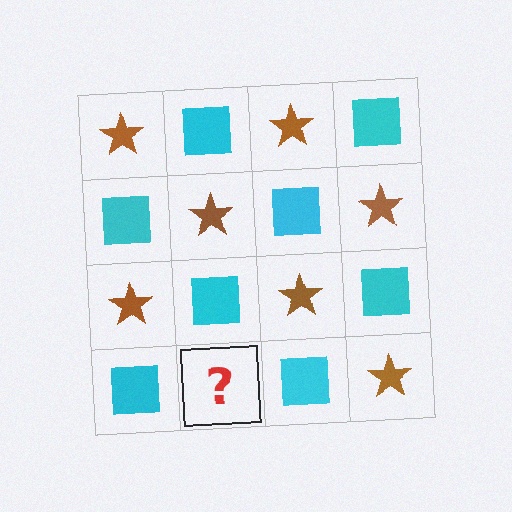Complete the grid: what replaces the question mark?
The question mark should be replaced with a brown star.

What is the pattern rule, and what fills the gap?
The rule is that it alternates brown star and cyan square in a checkerboard pattern. The gap should be filled with a brown star.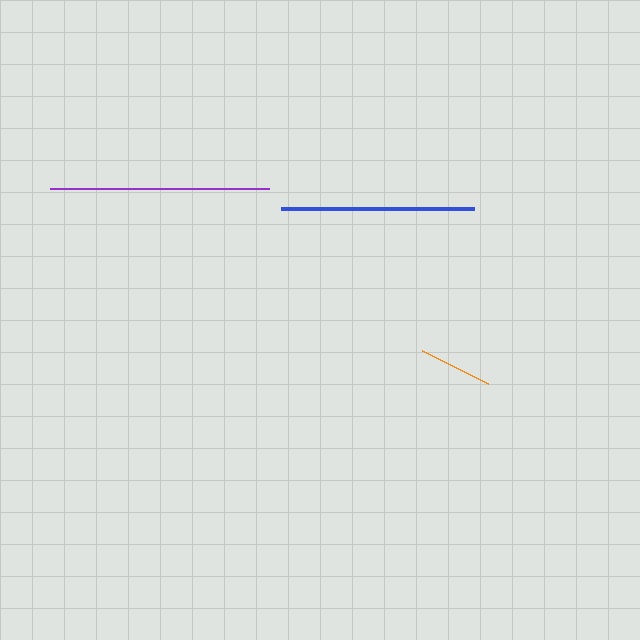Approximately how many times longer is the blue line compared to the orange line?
The blue line is approximately 2.6 times the length of the orange line.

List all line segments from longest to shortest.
From longest to shortest: purple, blue, orange.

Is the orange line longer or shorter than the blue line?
The blue line is longer than the orange line.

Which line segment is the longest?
The purple line is the longest at approximately 218 pixels.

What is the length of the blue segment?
The blue segment is approximately 194 pixels long.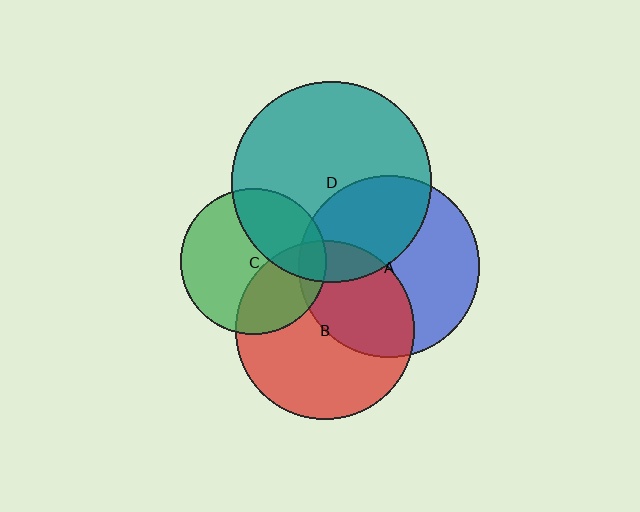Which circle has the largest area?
Circle D (teal).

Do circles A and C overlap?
Yes.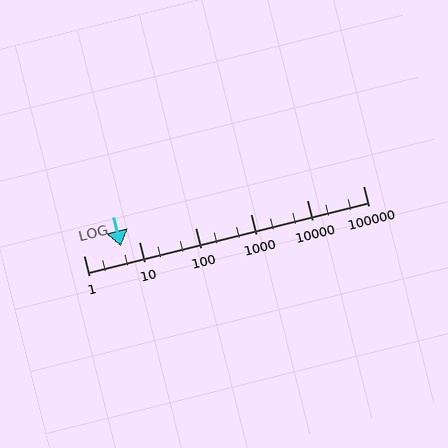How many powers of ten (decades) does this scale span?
The scale spans 5 decades, from 1 to 100000.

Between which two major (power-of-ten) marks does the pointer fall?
The pointer is between 1 and 10.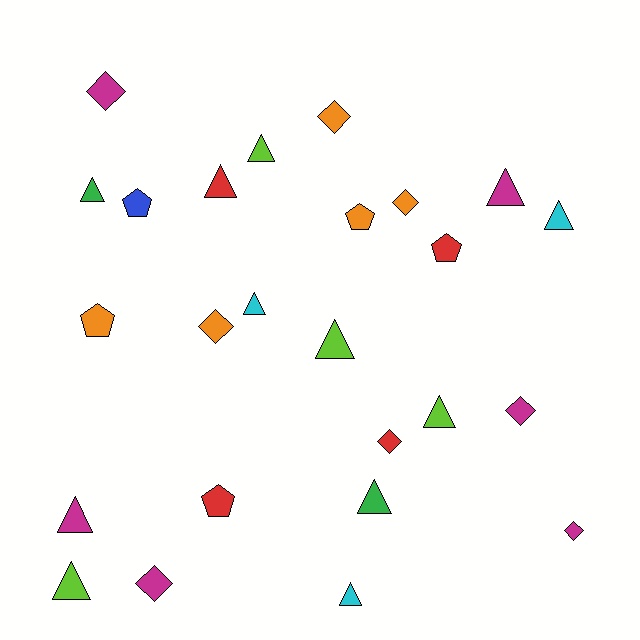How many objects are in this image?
There are 25 objects.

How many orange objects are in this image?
There are 5 orange objects.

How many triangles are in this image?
There are 12 triangles.